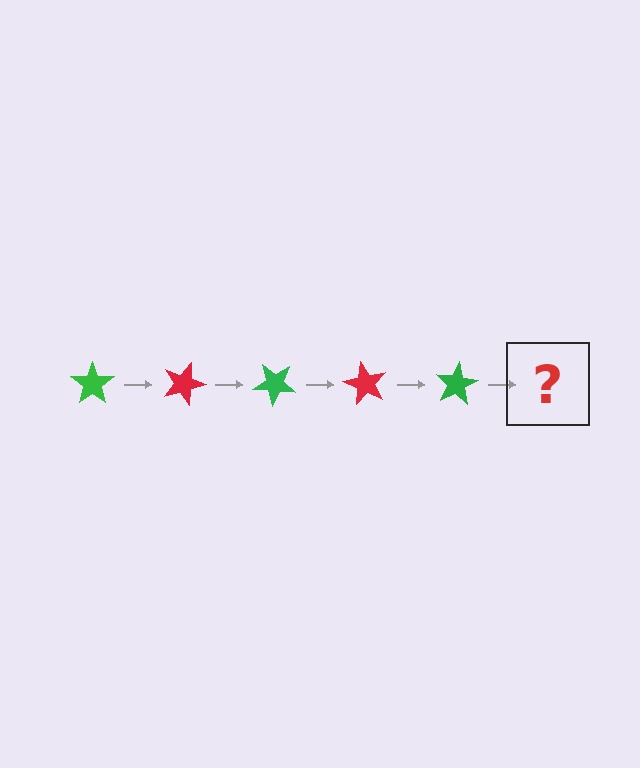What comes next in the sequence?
The next element should be a red star, rotated 100 degrees from the start.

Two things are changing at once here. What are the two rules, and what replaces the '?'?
The two rules are that it rotates 20 degrees each step and the color cycles through green and red. The '?' should be a red star, rotated 100 degrees from the start.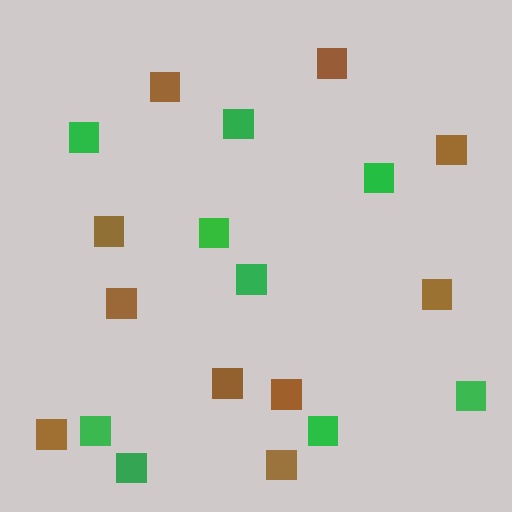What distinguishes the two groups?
There are 2 groups: one group of green squares (9) and one group of brown squares (10).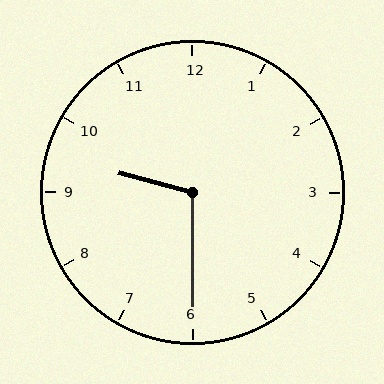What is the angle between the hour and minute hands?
Approximately 105 degrees.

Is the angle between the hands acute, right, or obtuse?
It is obtuse.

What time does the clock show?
9:30.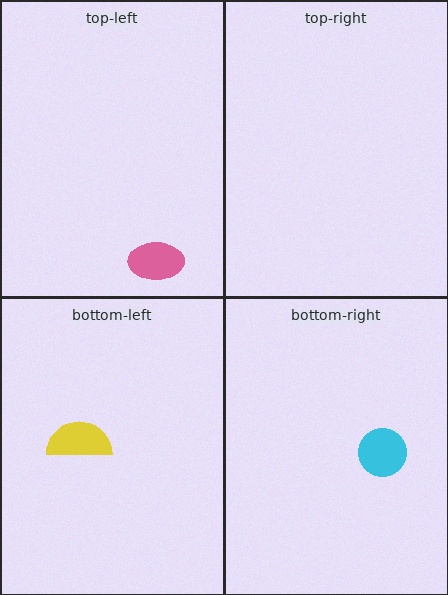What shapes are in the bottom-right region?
The cyan circle.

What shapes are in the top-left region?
The pink ellipse.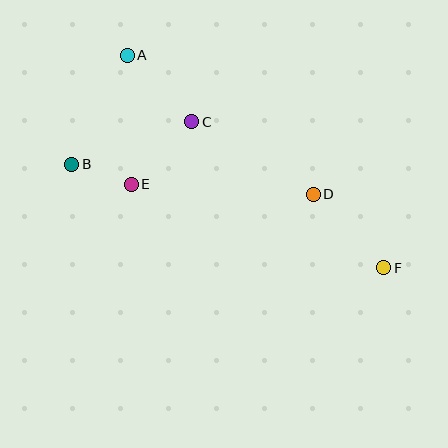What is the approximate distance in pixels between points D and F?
The distance between D and F is approximately 102 pixels.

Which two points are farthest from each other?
Points A and F are farthest from each other.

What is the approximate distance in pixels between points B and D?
The distance between B and D is approximately 244 pixels.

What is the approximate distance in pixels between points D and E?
The distance between D and E is approximately 182 pixels.